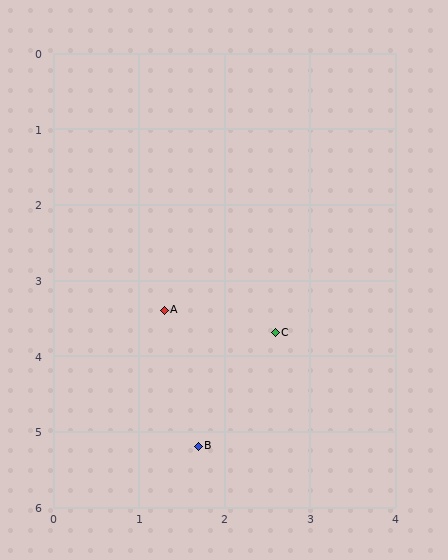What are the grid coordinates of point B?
Point B is at approximately (1.7, 5.2).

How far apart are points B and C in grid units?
Points B and C are about 1.7 grid units apart.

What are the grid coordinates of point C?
Point C is at approximately (2.6, 3.7).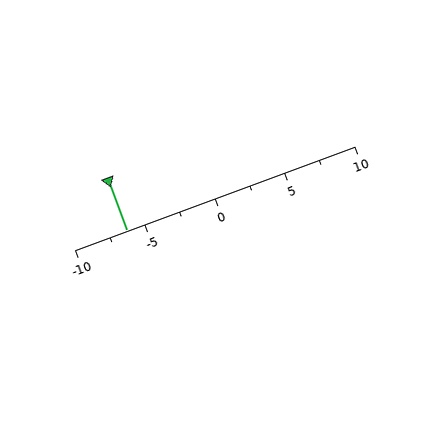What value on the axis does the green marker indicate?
The marker indicates approximately -6.2.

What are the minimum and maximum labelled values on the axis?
The axis runs from -10 to 10.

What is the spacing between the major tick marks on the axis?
The major ticks are spaced 5 apart.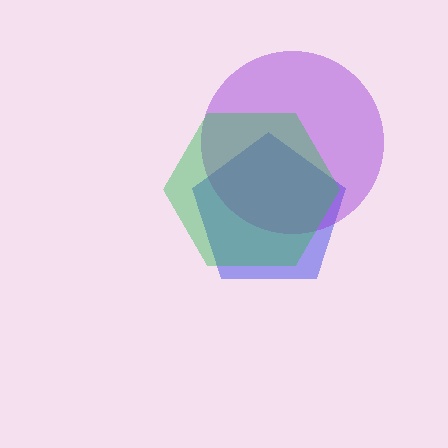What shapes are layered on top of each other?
The layered shapes are: a blue pentagon, a purple circle, a green hexagon.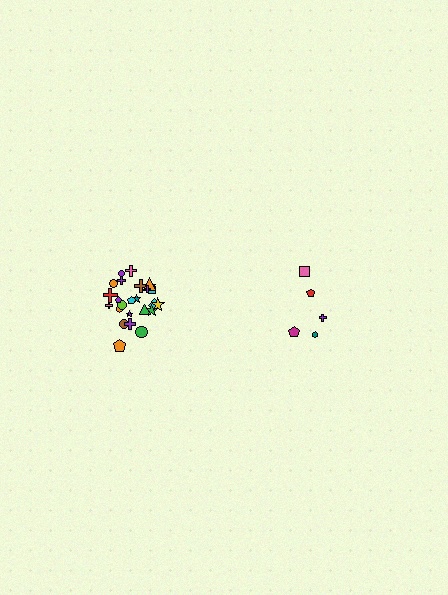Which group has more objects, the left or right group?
The left group.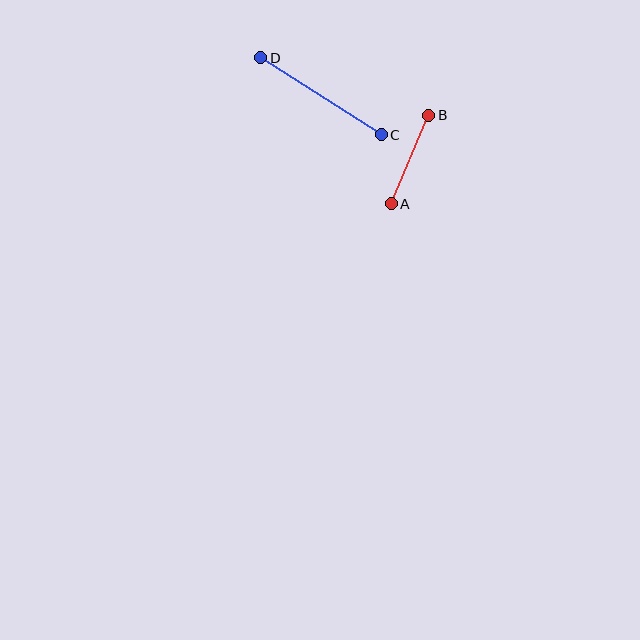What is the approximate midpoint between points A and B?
The midpoint is at approximately (410, 159) pixels.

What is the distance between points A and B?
The distance is approximately 96 pixels.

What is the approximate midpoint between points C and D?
The midpoint is at approximately (321, 96) pixels.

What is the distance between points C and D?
The distance is approximately 143 pixels.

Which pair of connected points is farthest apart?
Points C and D are farthest apart.